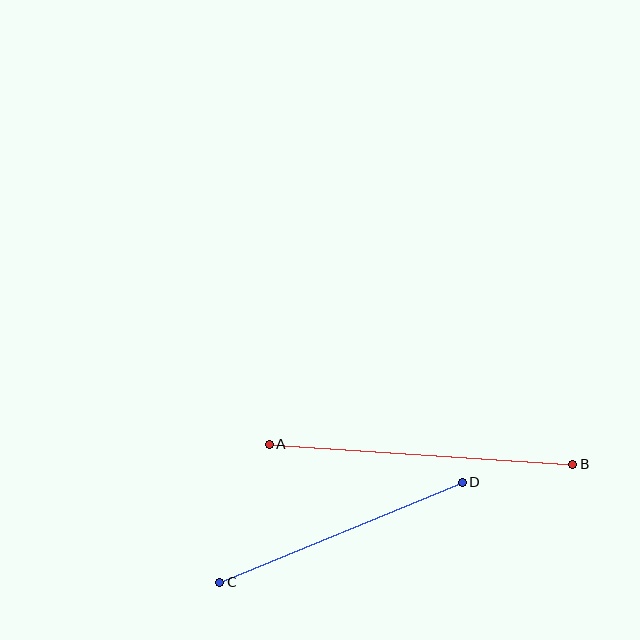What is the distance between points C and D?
The distance is approximately 262 pixels.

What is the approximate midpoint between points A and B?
The midpoint is at approximately (421, 454) pixels.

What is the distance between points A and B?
The distance is approximately 304 pixels.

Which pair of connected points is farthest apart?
Points A and B are farthest apart.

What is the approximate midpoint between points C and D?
The midpoint is at approximately (341, 532) pixels.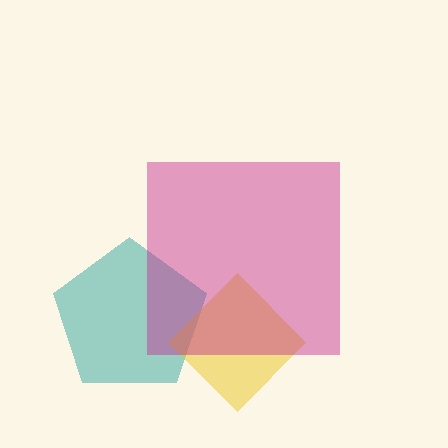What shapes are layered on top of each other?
The layered shapes are: a teal pentagon, a yellow diamond, a magenta square.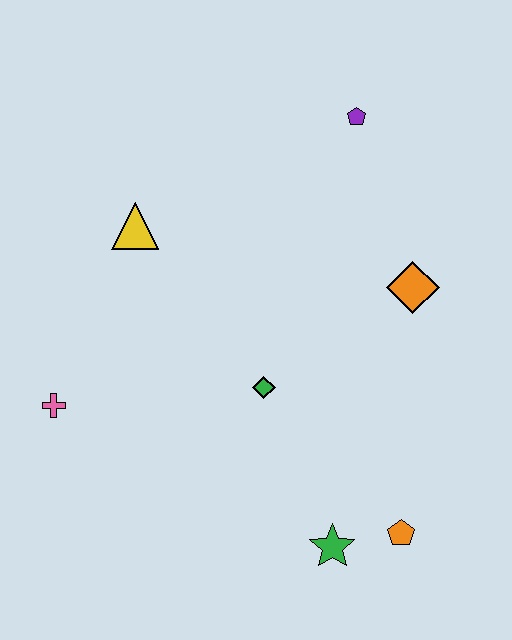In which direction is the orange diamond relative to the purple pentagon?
The orange diamond is below the purple pentagon.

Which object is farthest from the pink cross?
The purple pentagon is farthest from the pink cross.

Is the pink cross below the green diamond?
Yes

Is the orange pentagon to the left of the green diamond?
No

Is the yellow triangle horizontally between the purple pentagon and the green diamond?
No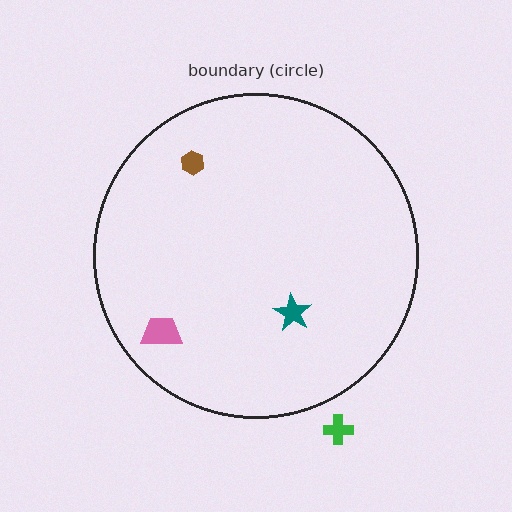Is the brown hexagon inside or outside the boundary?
Inside.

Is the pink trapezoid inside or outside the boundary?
Inside.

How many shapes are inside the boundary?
3 inside, 1 outside.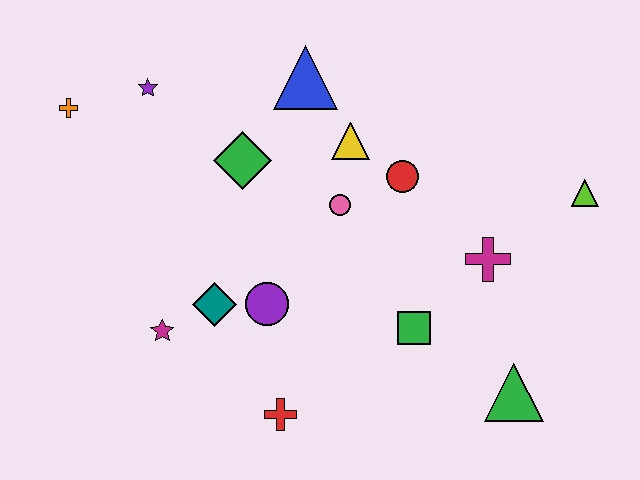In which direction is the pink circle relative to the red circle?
The pink circle is to the left of the red circle.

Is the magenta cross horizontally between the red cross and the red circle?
No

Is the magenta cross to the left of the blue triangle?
No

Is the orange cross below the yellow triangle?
No